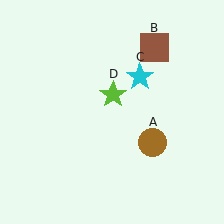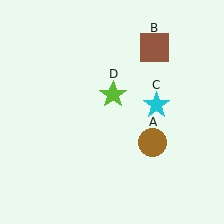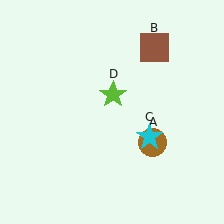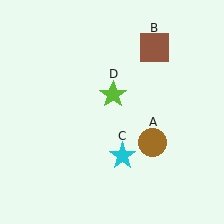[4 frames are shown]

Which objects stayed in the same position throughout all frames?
Brown circle (object A) and brown square (object B) and lime star (object D) remained stationary.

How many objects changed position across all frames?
1 object changed position: cyan star (object C).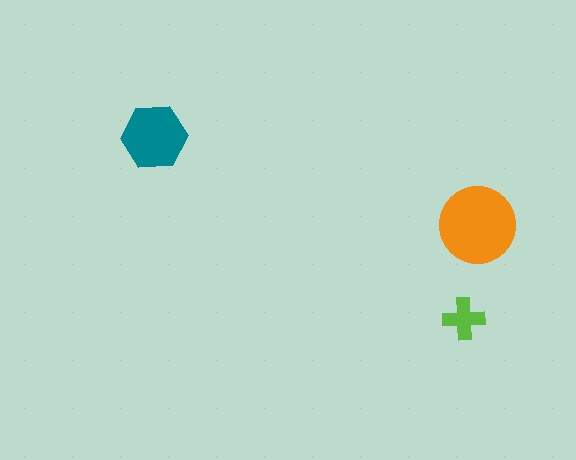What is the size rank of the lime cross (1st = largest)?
3rd.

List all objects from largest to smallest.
The orange circle, the teal hexagon, the lime cross.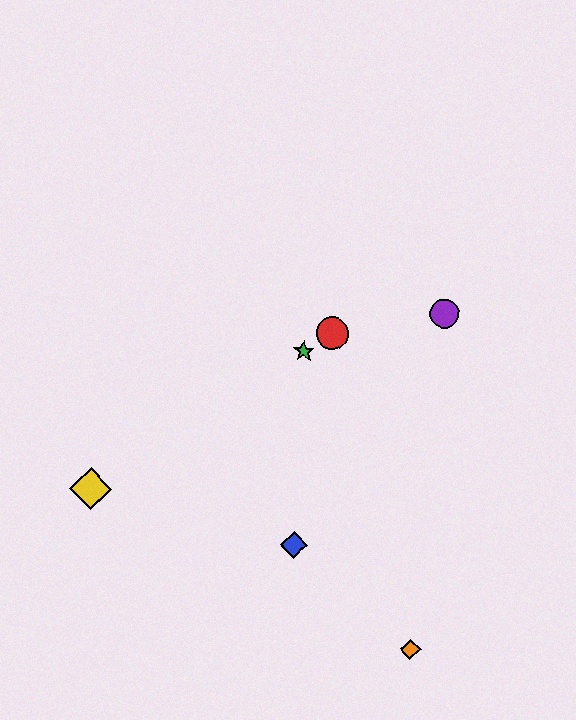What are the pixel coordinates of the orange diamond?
The orange diamond is at (410, 649).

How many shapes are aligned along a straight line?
3 shapes (the red circle, the green star, the yellow diamond) are aligned along a straight line.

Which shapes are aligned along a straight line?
The red circle, the green star, the yellow diamond are aligned along a straight line.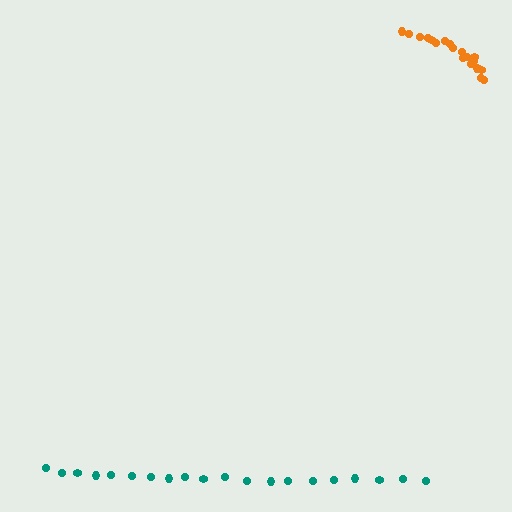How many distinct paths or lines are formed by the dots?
There are 2 distinct paths.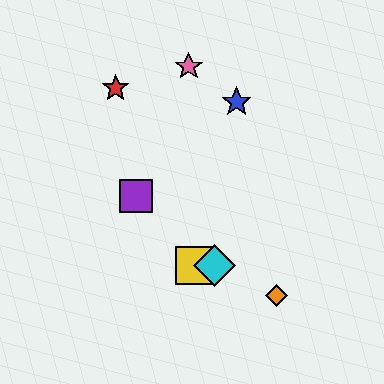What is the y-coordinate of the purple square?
The purple square is at y≈196.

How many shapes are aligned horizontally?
3 shapes (the green square, the yellow square, the cyan diamond) are aligned horizontally.